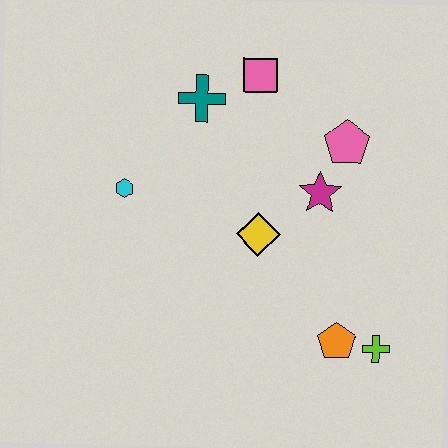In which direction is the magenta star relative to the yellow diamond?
The magenta star is to the right of the yellow diamond.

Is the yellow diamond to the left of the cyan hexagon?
No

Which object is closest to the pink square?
The teal cross is closest to the pink square.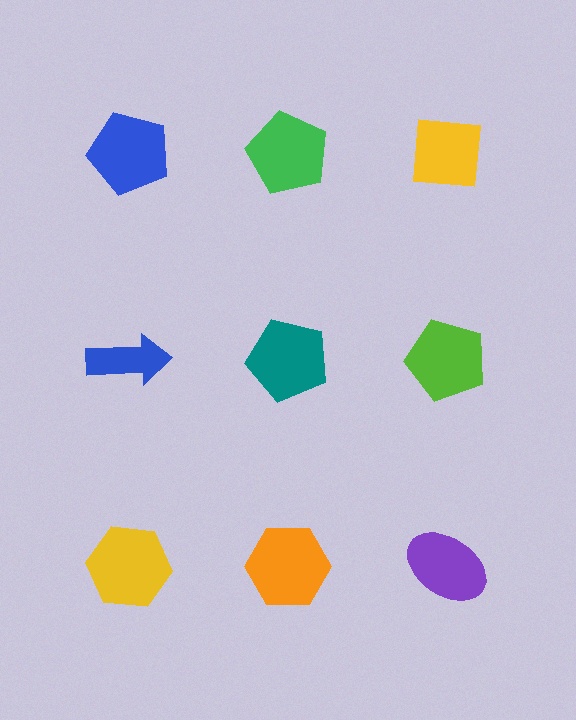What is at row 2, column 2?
A teal pentagon.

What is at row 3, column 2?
An orange hexagon.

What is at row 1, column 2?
A green pentagon.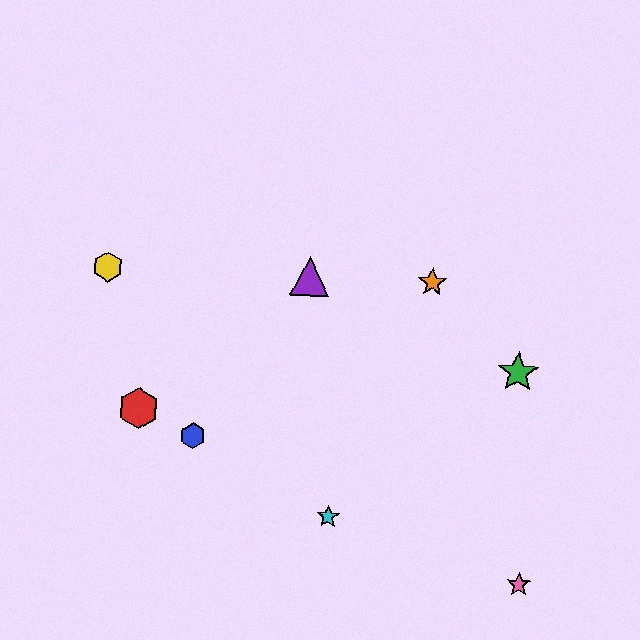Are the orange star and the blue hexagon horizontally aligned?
No, the orange star is at y≈283 and the blue hexagon is at y≈436.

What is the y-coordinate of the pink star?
The pink star is at y≈585.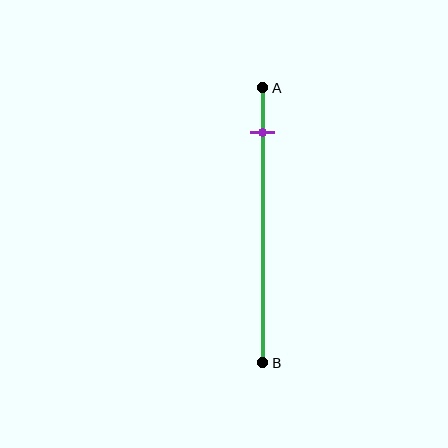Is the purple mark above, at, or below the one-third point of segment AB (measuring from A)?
The purple mark is above the one-third point of segment AB.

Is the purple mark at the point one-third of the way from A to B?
No, the mark is at about 15% from A, not at the 33% one-third point.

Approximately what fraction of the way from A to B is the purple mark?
The purple mark is approximately 15% of the way from A to B.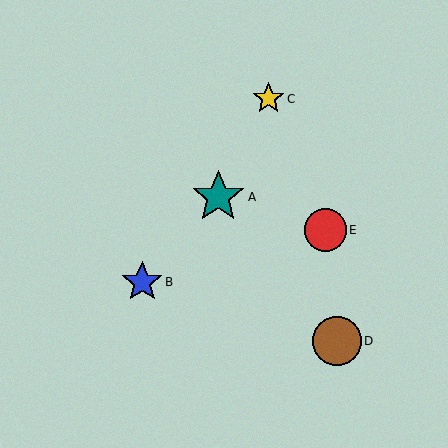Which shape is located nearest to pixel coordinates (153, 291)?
The blue star (labeled B) at (142, 282) is nearest to that location.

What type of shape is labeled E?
Shape E is a red circle.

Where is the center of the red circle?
The center of the red circle is at (325, 230).